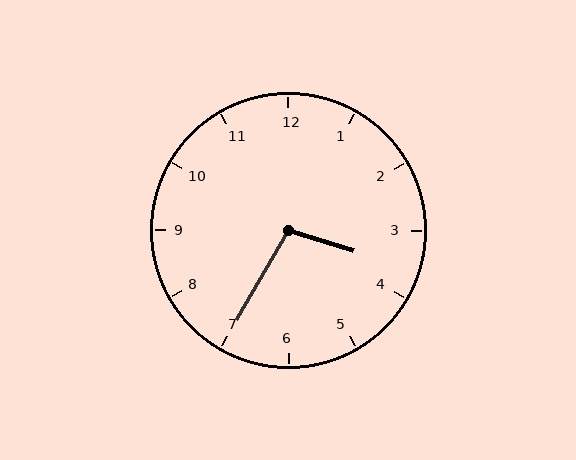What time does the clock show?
3:35.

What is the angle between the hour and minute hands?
Approximately 102 degrees.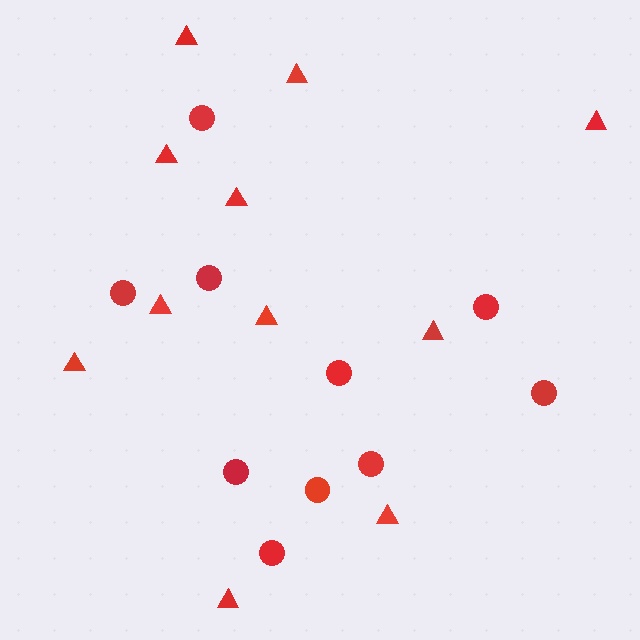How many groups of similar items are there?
There are 2 groups: one group of circles (10) and one group of triangles (11).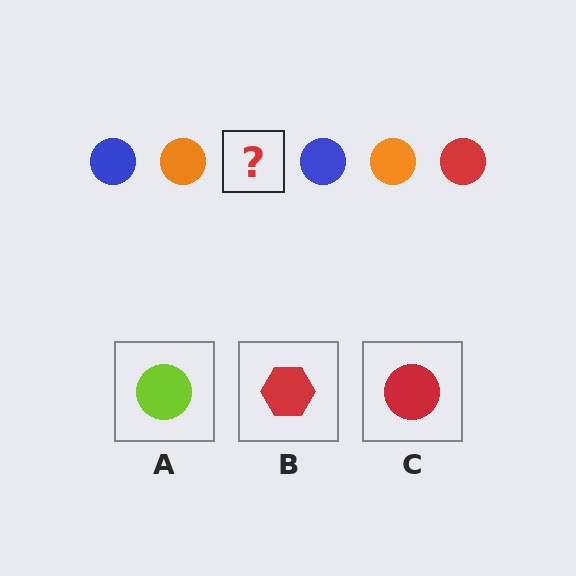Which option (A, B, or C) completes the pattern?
C.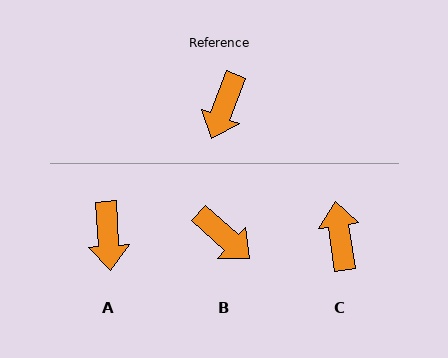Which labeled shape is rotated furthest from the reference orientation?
C, about 151 degrees away.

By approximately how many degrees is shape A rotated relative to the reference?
Approximately 25 degrees counter-clockwise.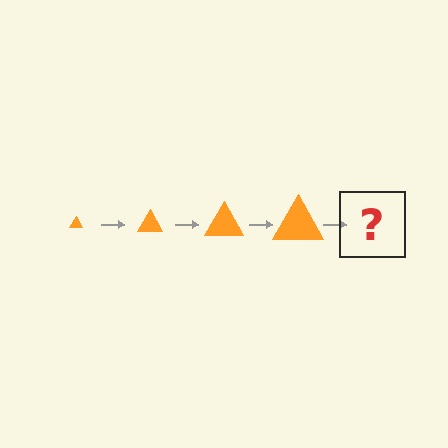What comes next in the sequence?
The next element should be an orange triangle, larger than the previous one.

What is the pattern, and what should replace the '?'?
The pattern is that the triangle gets progressively larger each step. The '?' should be an orange triangle, larger than the previous one.